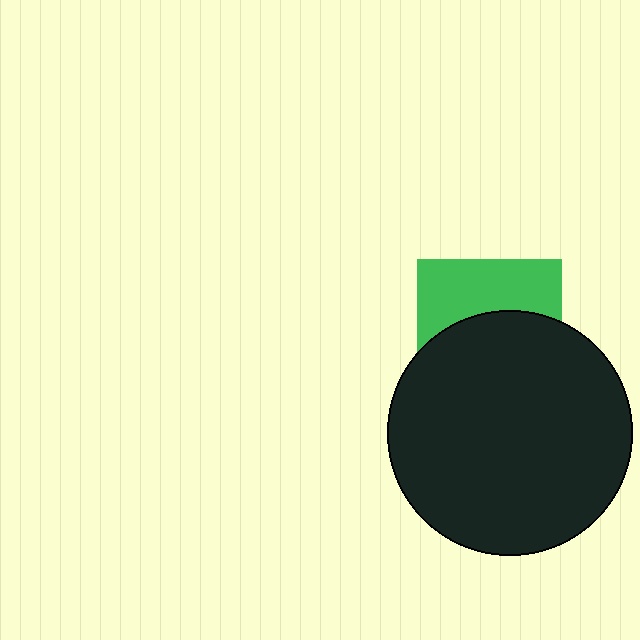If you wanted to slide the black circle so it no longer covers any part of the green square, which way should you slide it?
Slide it down — that is the most direct way to separate the two shapes.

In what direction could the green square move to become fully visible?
The green square could move up. That would shift it out from behind the black circle entirely.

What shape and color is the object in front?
The object in front is a black circle.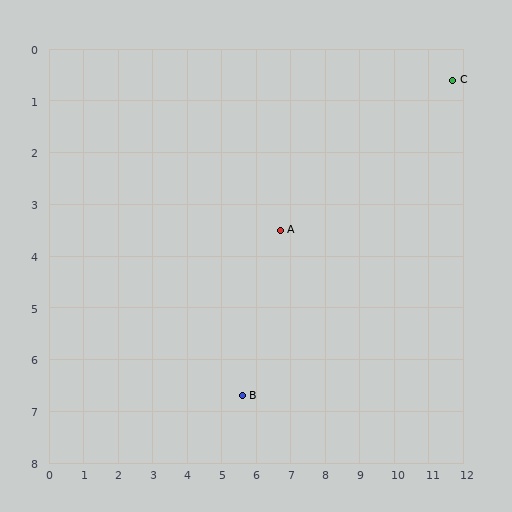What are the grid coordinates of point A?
Point A is at approximately (6.7, 3.5).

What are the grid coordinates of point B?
Point B is at approximately (5.6, 6.7).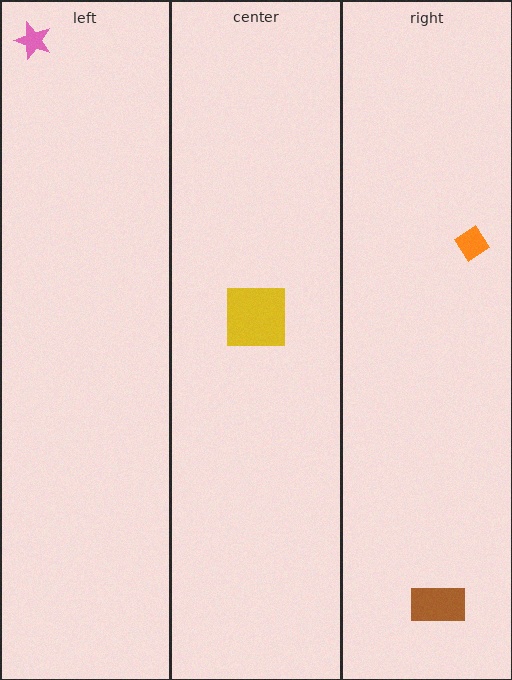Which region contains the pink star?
The left region.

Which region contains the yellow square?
The center region.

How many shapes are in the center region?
1.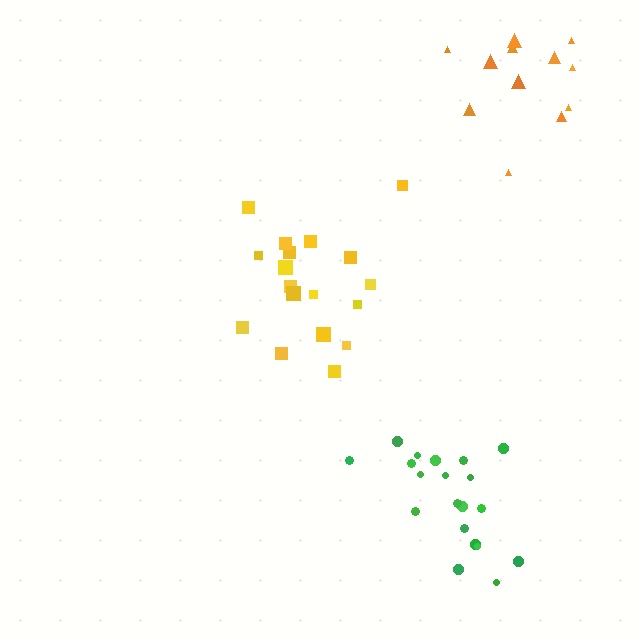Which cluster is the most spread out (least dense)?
Orange.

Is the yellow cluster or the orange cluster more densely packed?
Yellow.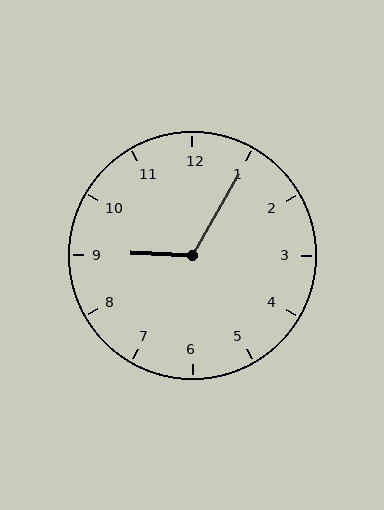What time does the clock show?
9:05.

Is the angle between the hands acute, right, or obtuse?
It is obtuse.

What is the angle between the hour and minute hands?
Approximately 118 degrees.